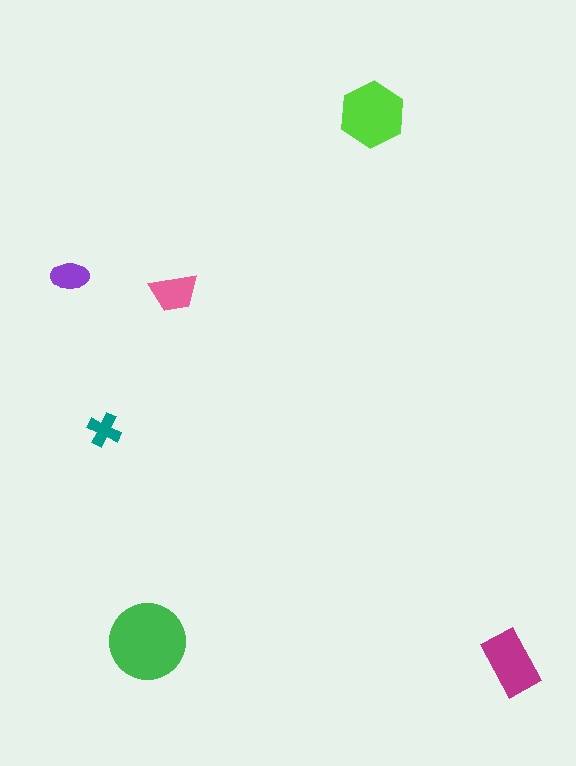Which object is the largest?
The green circle.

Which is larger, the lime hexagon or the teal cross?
The lime hexagon.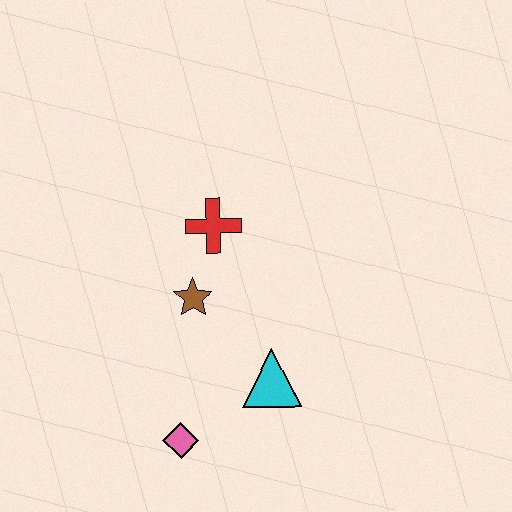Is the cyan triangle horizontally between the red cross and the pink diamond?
No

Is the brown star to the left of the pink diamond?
No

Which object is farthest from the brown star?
The pink diamond is farthest from the brown star.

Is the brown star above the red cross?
No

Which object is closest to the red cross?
The brown star is closest to the red cross.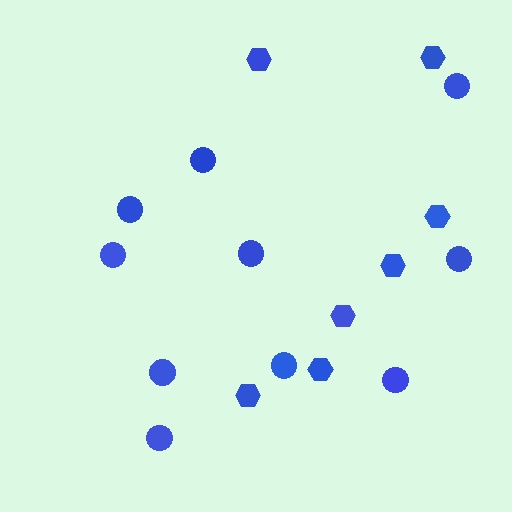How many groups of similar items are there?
There are 2 groups: one group of hexagons (7) and one group of circles (10).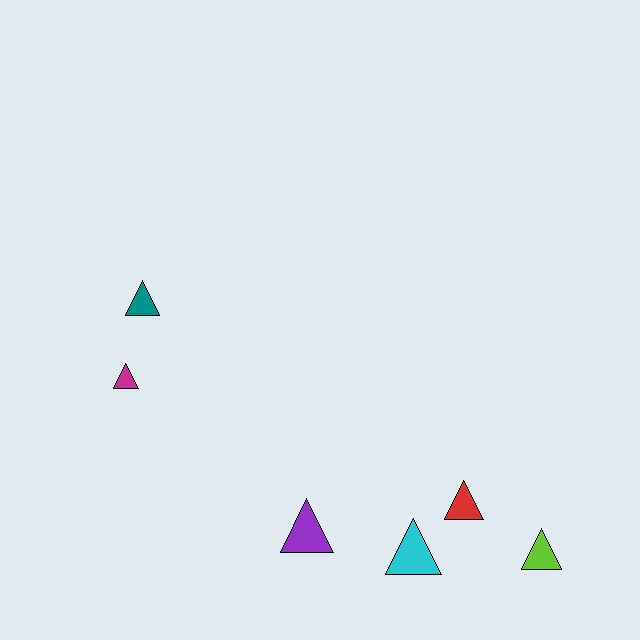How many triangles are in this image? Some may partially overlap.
There are 6 triangles.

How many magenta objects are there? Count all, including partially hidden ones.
There is 1 magenta object.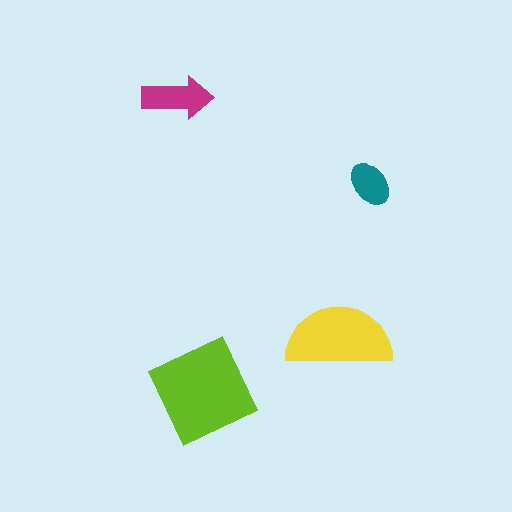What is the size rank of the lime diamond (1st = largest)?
1st.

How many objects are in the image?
There are 4 objects in the image.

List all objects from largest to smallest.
The lime diamond, the yellow semicircle, the magenta arrow, the teal ellipse.